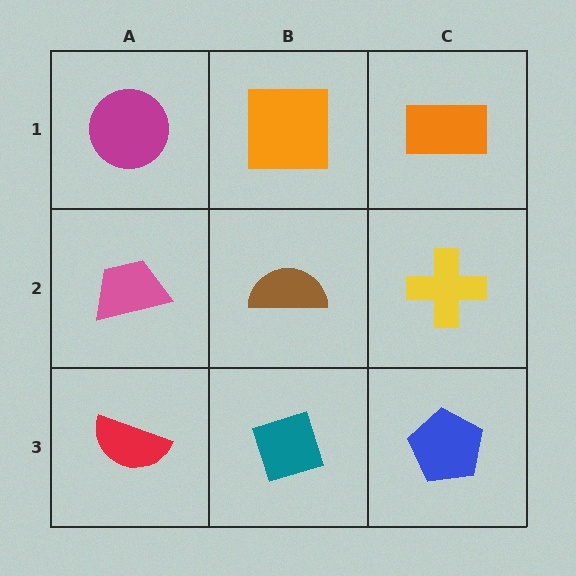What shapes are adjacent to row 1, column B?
A brown semicircle (row 2, column B), a magenta circle (row 1, column A), an orange rectangle (row 1, column C).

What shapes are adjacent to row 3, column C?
A yellow cross (row 2, column C), a teal diamond (row 3, column B).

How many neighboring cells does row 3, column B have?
3.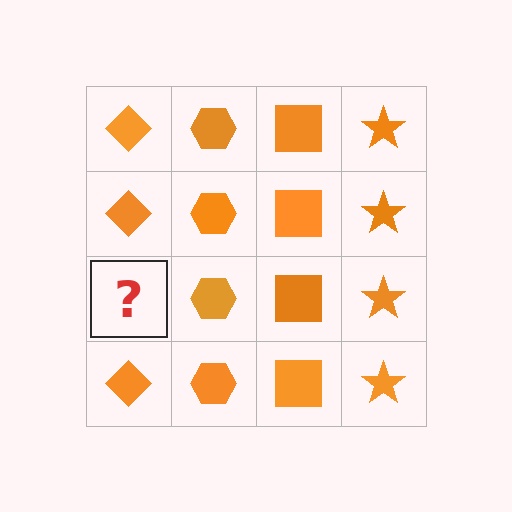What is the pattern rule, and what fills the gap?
The rule is that each column has a consistent shape. The gap should be filled with an orange diamond.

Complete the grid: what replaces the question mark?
The question mark should be replaced with an orange diamond.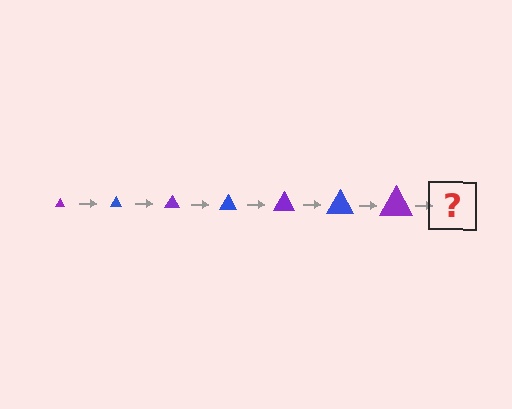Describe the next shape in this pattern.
It should be a blue triangle, larger than the previous one.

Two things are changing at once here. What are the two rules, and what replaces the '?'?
The two rules are that the triangle grows larger each step and the color cycles through purple and blue. The '?' should be a blue triangle, larger than the previous one.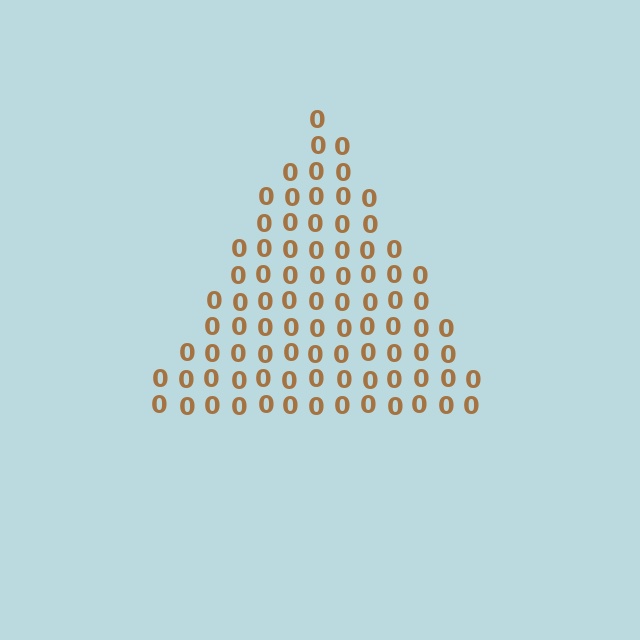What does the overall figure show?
The overall figure shows a triangle.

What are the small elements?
The small elements are digit 0's.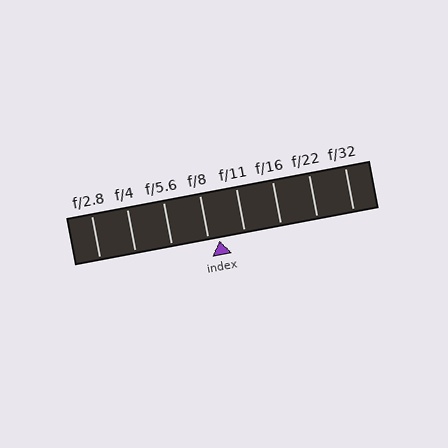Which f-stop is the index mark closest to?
The index mark is closest to f/8.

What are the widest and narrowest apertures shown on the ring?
The widest aperture shown is f/2.8 and the narrowest is f/32.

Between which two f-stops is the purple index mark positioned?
The index mark is between f/8 and f/11.